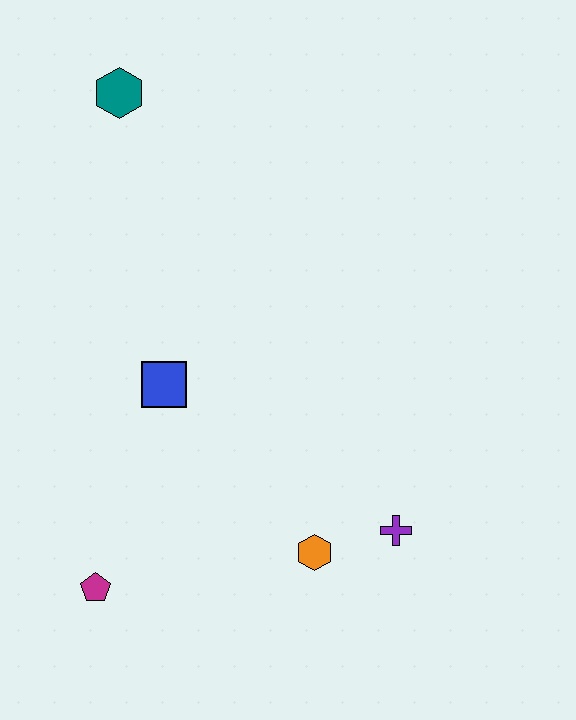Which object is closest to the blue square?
The magenta pentagon is closest to the blue square.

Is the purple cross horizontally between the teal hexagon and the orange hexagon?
No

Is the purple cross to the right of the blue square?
Yes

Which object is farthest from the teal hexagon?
The purple cross is farthest from the teal hexagon.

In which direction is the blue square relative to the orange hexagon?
The blue square is above the orange hexagon.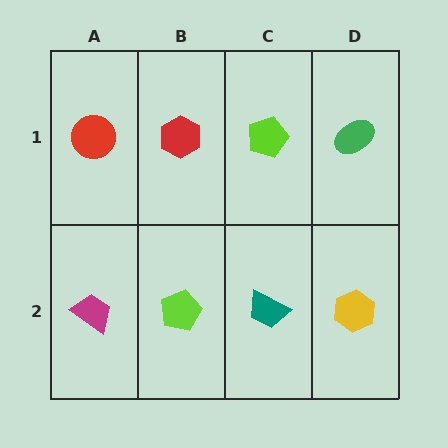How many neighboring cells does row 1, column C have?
3.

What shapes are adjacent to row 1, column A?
A magenta trapezoid (row 2, column A), a red hexagon (row 1, column B).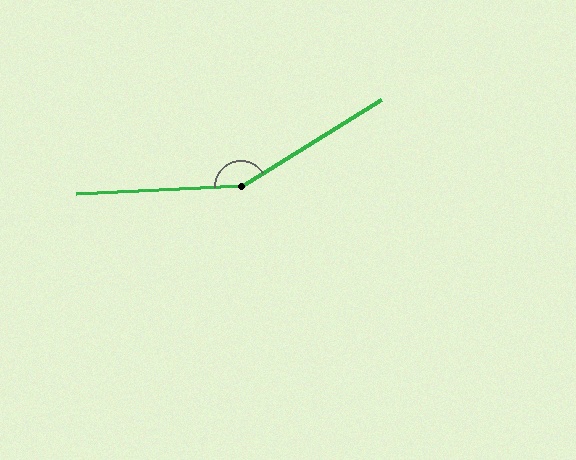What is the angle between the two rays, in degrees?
Approximately 151 degrees.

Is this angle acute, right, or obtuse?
It is obtuse.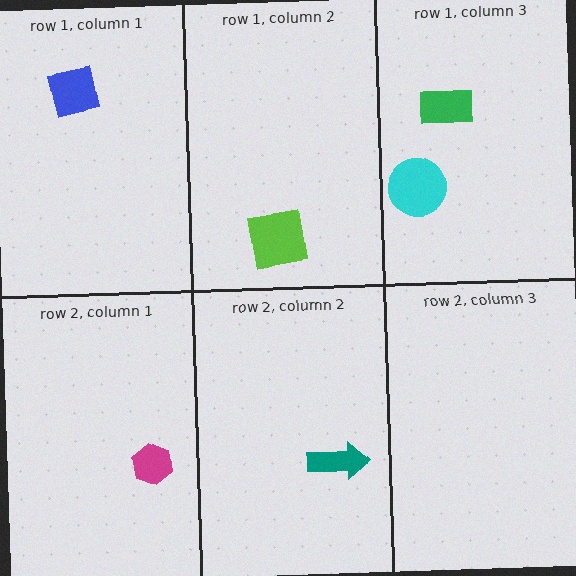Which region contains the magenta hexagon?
The row 2, column 1 region.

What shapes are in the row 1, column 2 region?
The lime square.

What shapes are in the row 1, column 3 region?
The cyan circle, the green rectangle.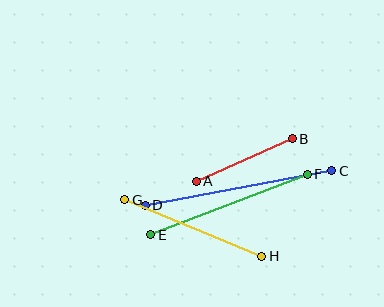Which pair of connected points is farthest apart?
Points C and D are farthest apart.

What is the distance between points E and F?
The distance is approximately 168 pixels.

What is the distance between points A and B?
The distance is approximately 105 pixels.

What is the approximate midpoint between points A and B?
The midpoint is at approximately (244, 160) pixels.